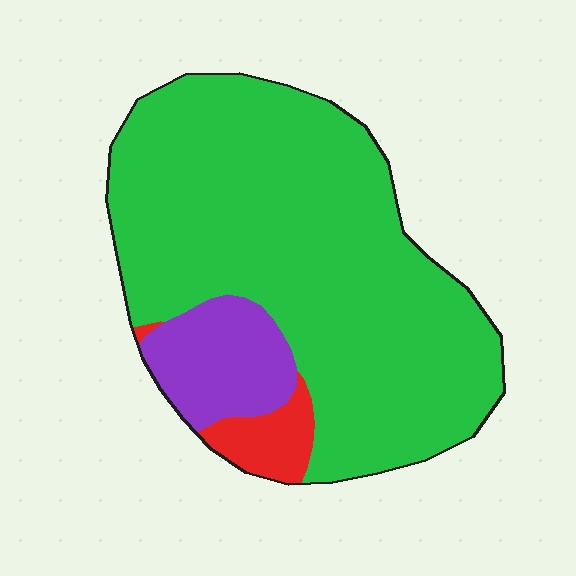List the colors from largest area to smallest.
From largest to smallest: green, purple, red.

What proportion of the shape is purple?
Purple covers about 15% of the shape.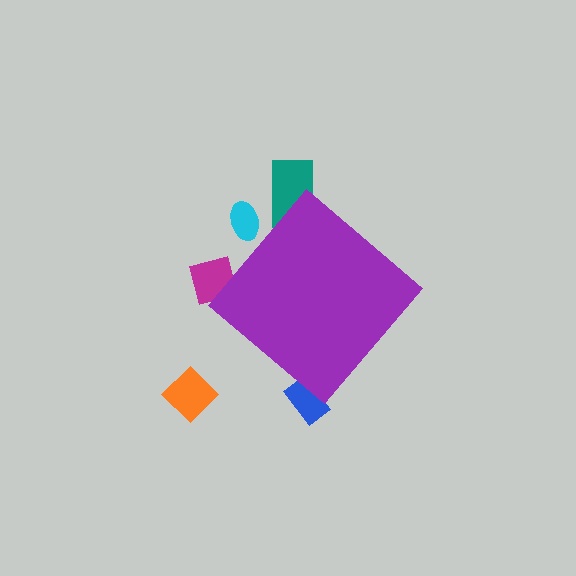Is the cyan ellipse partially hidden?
Yes, the cyan ellipse is partially hidden behind the purple diamond.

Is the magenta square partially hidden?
Yes, the magenta square is partially hidden behind the purple diamond.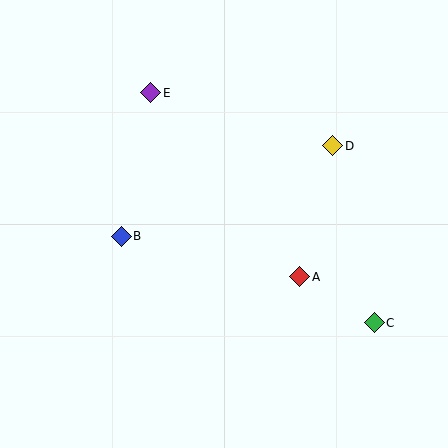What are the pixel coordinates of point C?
Point C is at (374, 323).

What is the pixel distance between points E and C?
The distance between E and C is 321 pixels.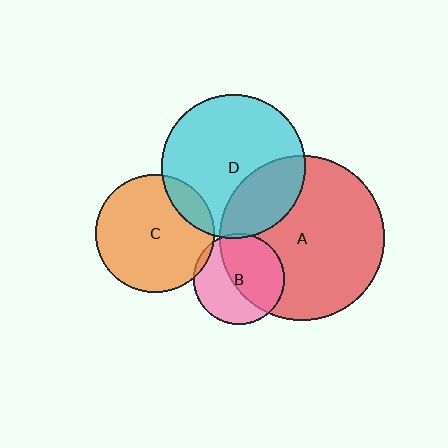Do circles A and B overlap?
Yes.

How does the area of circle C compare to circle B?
Approximately 1.7 times.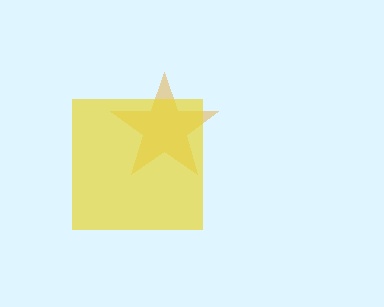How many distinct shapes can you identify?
There are 2 distinct shapes: an orange star, a yellow square.